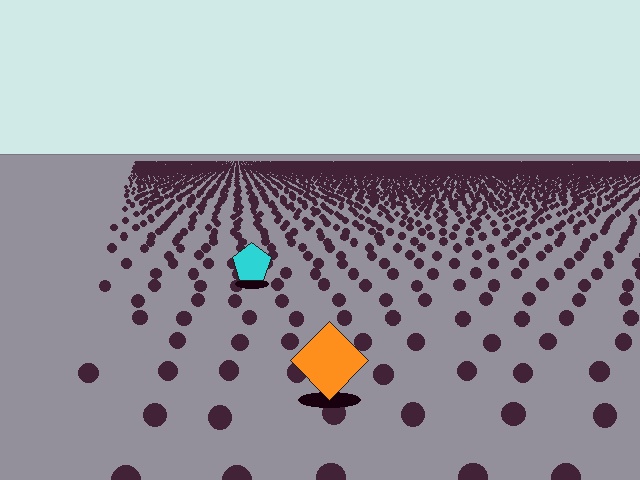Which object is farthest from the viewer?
The cyan pentagon is farthest from the viewer. It appears smaller and the ground texture around it is denser.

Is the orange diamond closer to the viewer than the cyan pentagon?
Yes. The orange diamond is closer — you can tell from the texture gradient: the ground texture is coarser near it.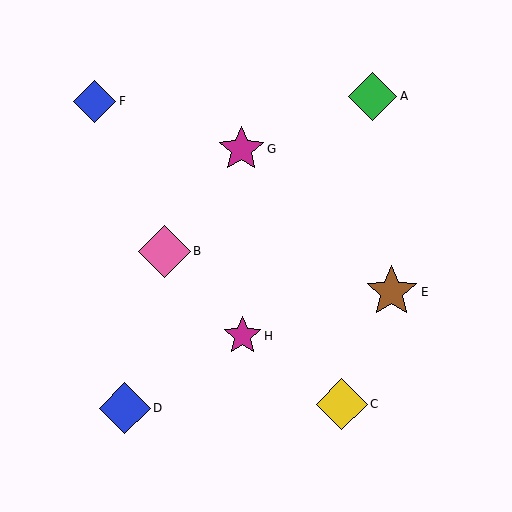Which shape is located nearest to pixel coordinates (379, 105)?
The green diamond (labeled A) at (373, 96) is nearest to that location.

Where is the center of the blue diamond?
The center of the blue diamond is at (125, 408).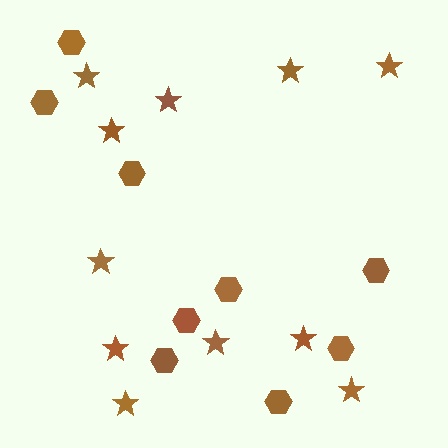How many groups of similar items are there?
There are 2 groups: one group of stars (11) and one group of hexagons (9).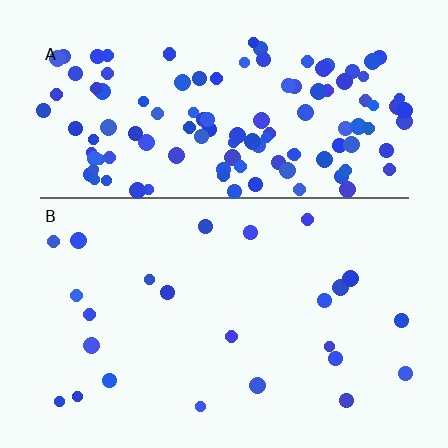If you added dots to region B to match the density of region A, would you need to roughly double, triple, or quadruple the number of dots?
Approximately quadruple.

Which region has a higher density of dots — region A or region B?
A (the top).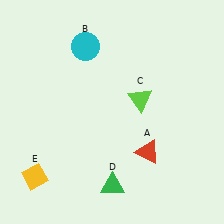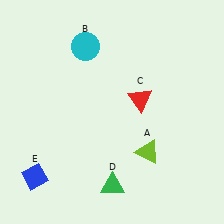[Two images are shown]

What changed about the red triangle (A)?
In Image 1, A is red. In Image 2, it changed to lime.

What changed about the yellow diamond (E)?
In Image 1, E is yellow. In Image 2, it changed to blue.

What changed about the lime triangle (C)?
In Image 1, C is lime. In Image 2, it changed to red.